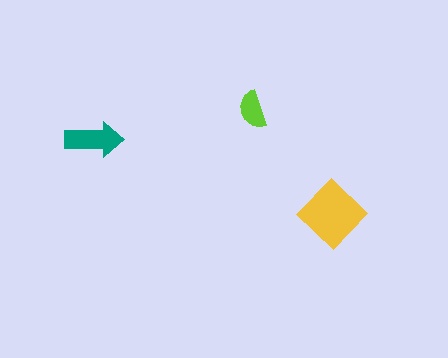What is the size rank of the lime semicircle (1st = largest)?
3rd.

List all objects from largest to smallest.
The yellow diamond, the teal arrow, the lime semicircle.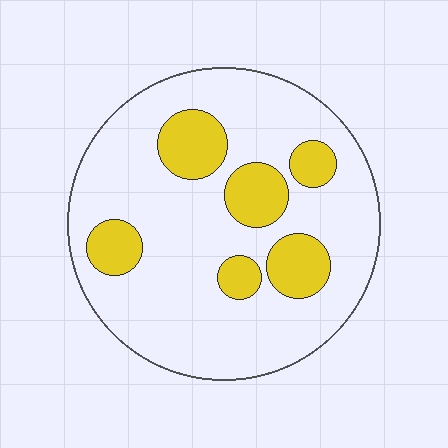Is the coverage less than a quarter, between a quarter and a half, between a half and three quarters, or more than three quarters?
Less than a quarter.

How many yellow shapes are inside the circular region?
6.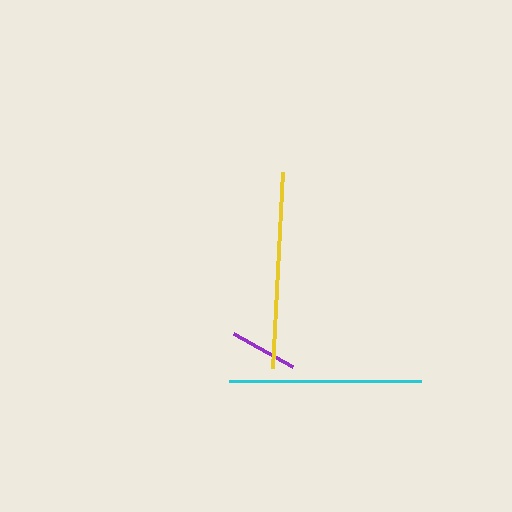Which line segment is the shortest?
The purple line is the shortest at approximately 67 pixels.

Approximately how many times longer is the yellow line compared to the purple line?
The yellow line is approximately 2.9 times the length of the purple line.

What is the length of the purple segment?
The purple segment is approximately 67 pixels long.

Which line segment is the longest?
The yellow line is the longest at approximately 197 pixels.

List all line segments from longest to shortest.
From longest to shortest: yellow, cyan, purple.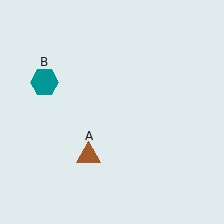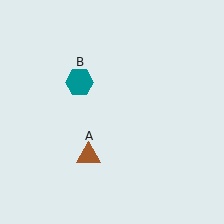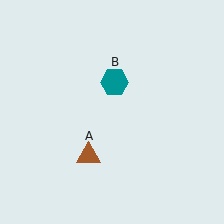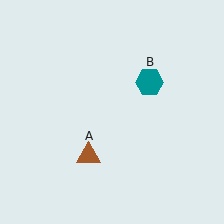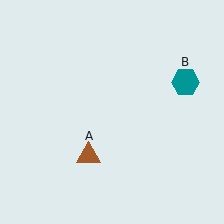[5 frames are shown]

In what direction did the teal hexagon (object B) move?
The teal hexagon (object B) moved right.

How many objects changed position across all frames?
1 object changed position: teal hexagon (object B).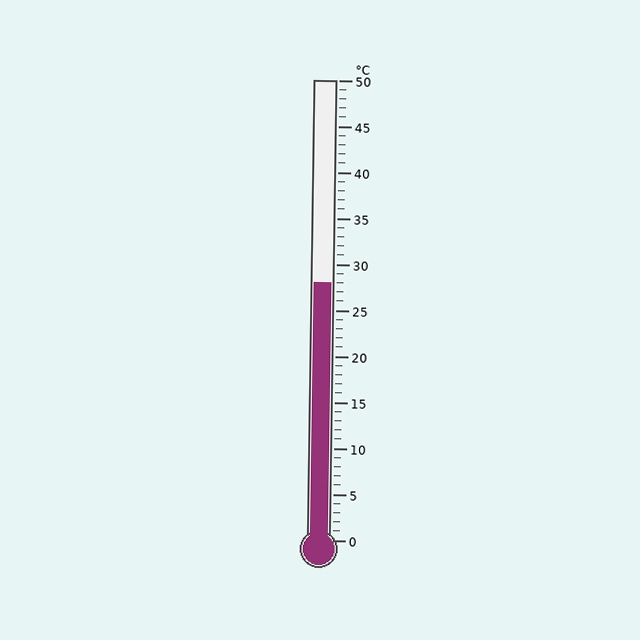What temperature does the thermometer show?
The thermometer shows approximately 28°C.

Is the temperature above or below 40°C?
The temperature is below 40°C.